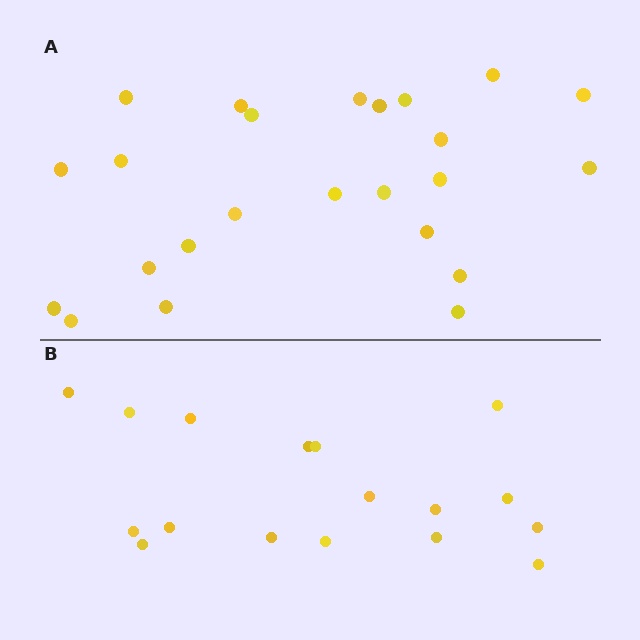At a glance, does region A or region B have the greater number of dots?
Region A (the top region) has more dots.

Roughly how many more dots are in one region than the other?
Region A has roughly 8 or so more dots than region B.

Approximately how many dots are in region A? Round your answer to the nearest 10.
About 20 dots. (The exact count is 24, which rounds to 20.)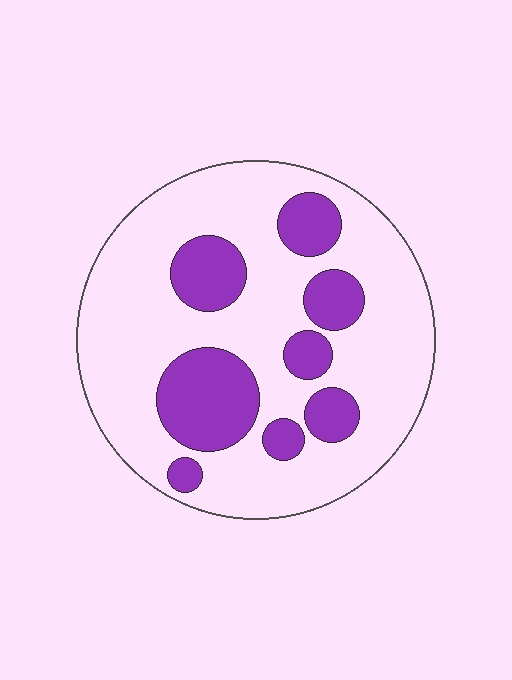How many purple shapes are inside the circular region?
8.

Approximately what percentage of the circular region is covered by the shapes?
Approximately 25%.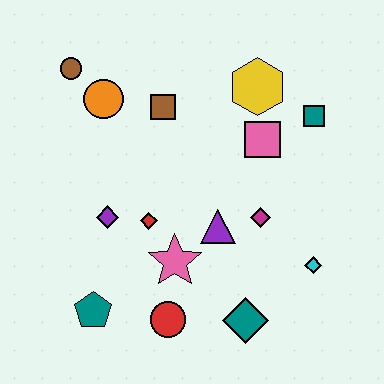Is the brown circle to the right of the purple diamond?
No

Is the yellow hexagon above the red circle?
Yes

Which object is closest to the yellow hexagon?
The pink square is closest to the yellow hexagon.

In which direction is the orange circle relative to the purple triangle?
The orange circle is above the purple triangle.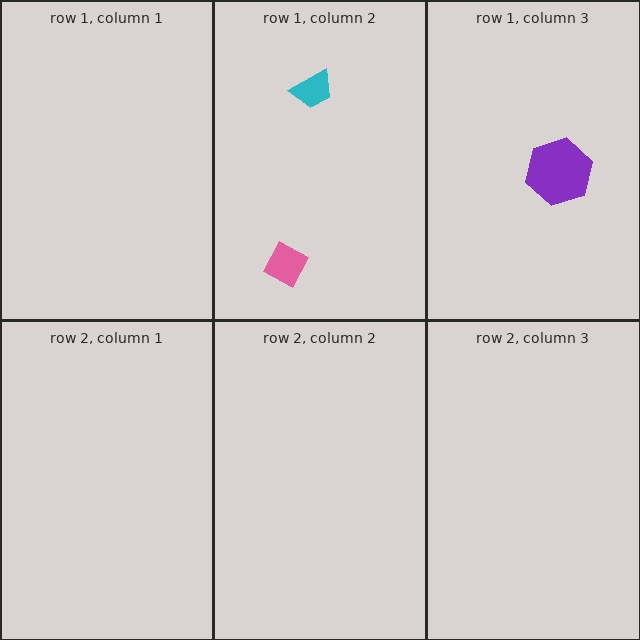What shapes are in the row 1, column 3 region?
The purple hexagon.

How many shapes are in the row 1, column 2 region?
2.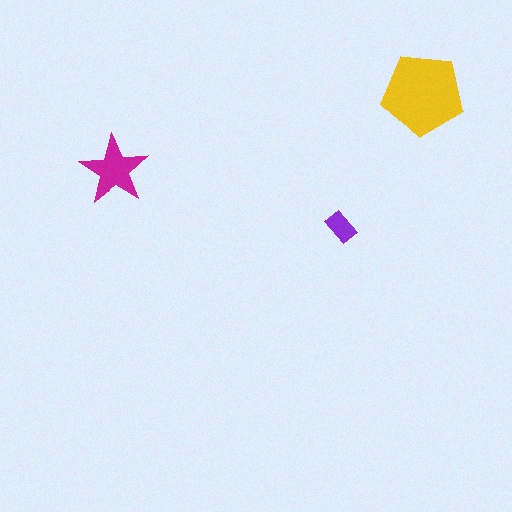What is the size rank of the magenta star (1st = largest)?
2nd.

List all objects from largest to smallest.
The yellow pentagon, the magenta star, the purple rectangle.